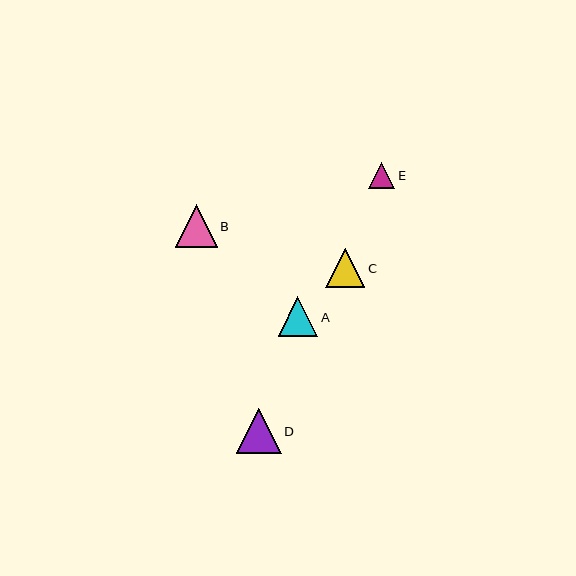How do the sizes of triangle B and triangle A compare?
Triangle B and triangle A are approximately the same size.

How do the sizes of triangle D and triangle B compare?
Triangle D and triangle B are approximately the same size.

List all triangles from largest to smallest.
From largest to smallest: D, B, A, C, E.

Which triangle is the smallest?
Triangle E is the smallest with a size of approximately 26 pixels.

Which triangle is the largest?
Triangle D is the largest with a size of approximately 45 pixels.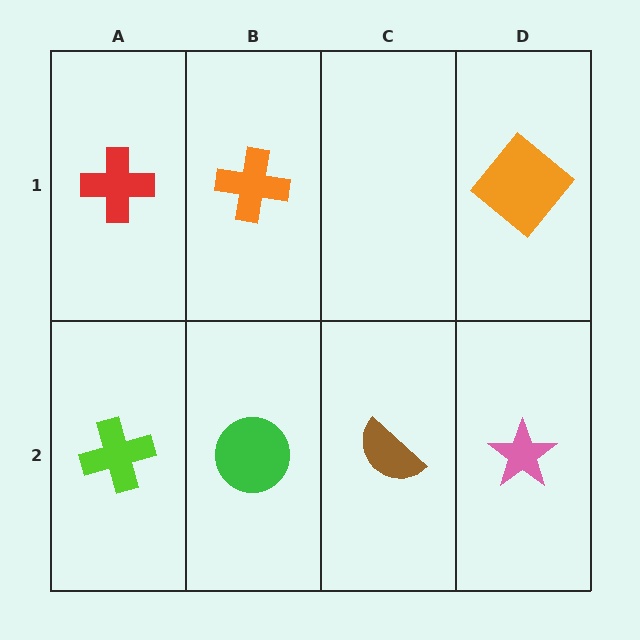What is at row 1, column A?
A red cross.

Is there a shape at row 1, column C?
No, that cell is empty.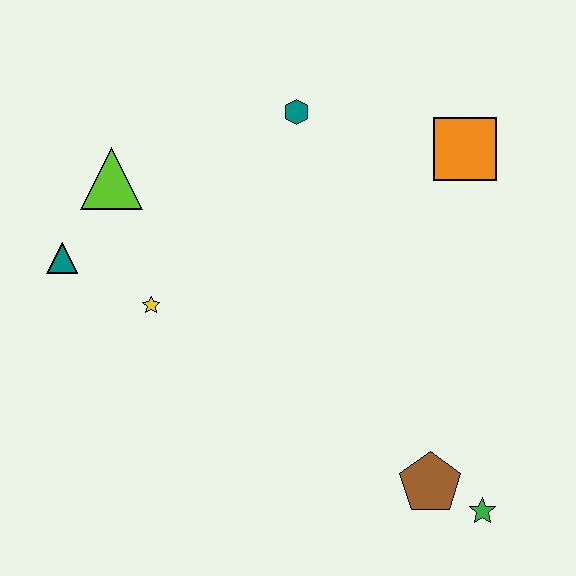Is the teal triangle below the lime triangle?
Yes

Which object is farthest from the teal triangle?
The green star is farthest from the teal triangle.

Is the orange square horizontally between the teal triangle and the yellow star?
No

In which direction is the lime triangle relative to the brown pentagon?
The lime triangle is to the left of the brown pentagon.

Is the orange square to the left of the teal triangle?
No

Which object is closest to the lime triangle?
The teal triangle is closest to the lime triangle.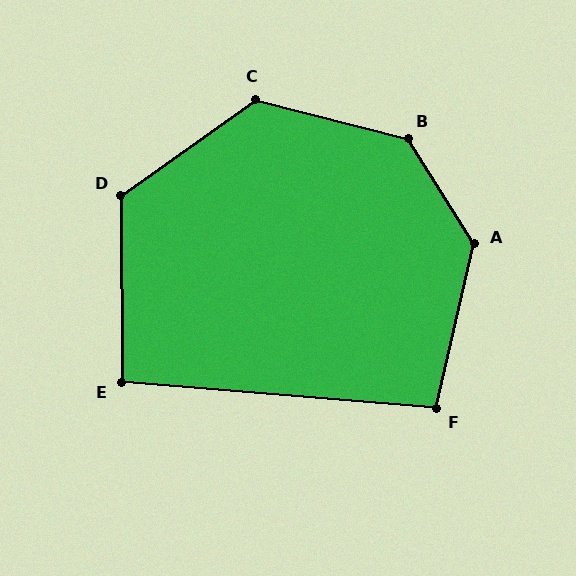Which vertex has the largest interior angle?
B, at approximately 137 degrees.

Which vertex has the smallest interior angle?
E, at approximately 95 degrees.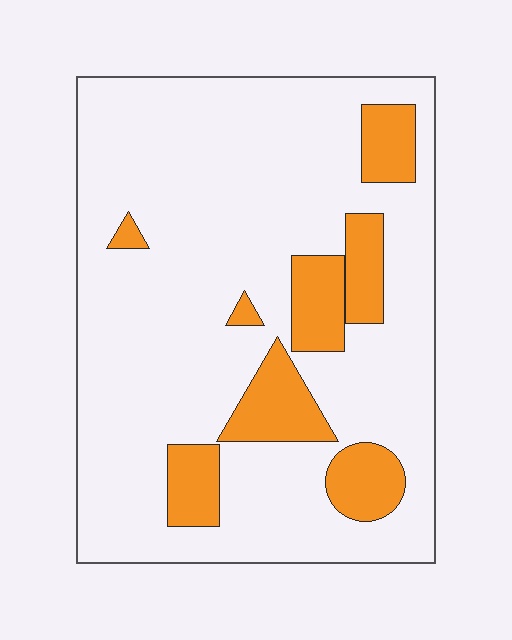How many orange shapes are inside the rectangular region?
8.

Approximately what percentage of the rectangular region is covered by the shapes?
Approximately 20%.